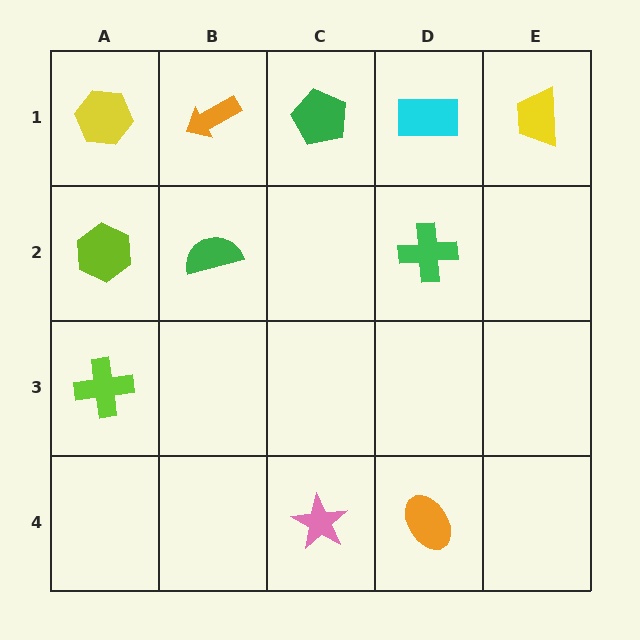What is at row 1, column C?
A green pentagon.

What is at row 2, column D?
A green cross.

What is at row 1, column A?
A yellow hexagon.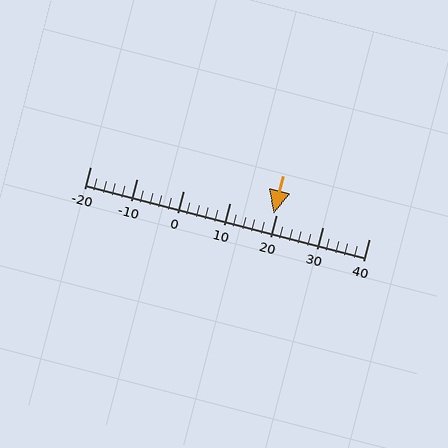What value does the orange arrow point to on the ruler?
The orange arrow points to approximately 20.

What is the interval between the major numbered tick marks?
The major tick marks are spaced 10 units apart.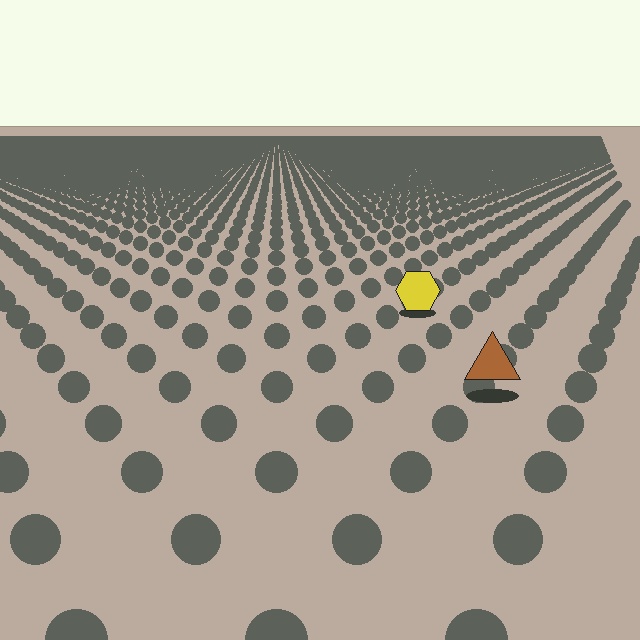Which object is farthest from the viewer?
The yellow hexagon is farthest from the viewer. It appears smaller and the ground texture around it is denser.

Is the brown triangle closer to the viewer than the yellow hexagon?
Yes. The brown triangle is closer — you can tell from the texture gradient: the ground texture is coarser near it.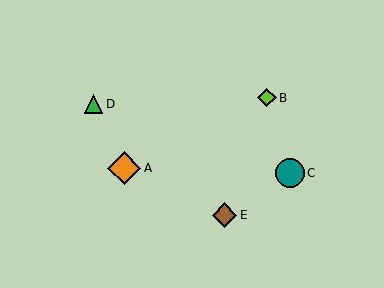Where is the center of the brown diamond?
The center of the brown diamond is at (225, 215).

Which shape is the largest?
The orange diamond (labeled A) is the largest.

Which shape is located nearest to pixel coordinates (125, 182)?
The orange diamond (labeled A) at (124, 168) is nearest to that location.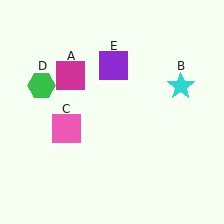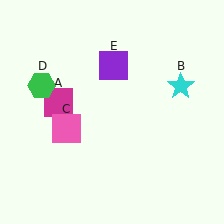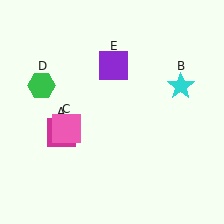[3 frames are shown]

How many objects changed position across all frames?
1 object changed position: magenta square (object A).